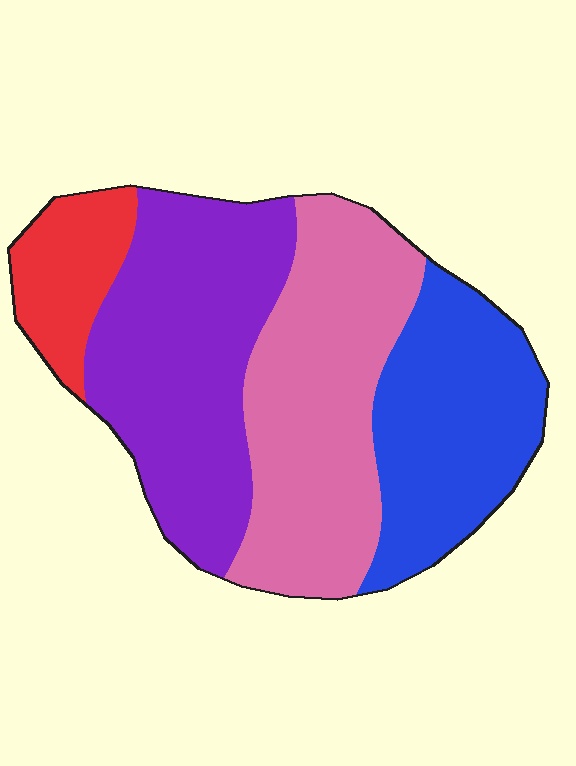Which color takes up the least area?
Red, at roughly 10%.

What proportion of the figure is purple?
Purple covers roughly 35% of the figure.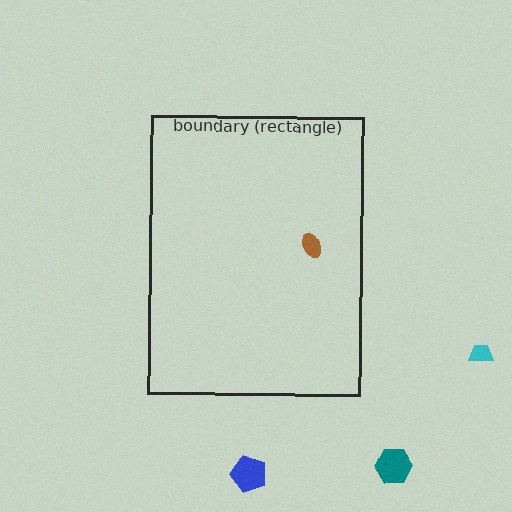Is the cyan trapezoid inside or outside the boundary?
Outside.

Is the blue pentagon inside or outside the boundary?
Outside.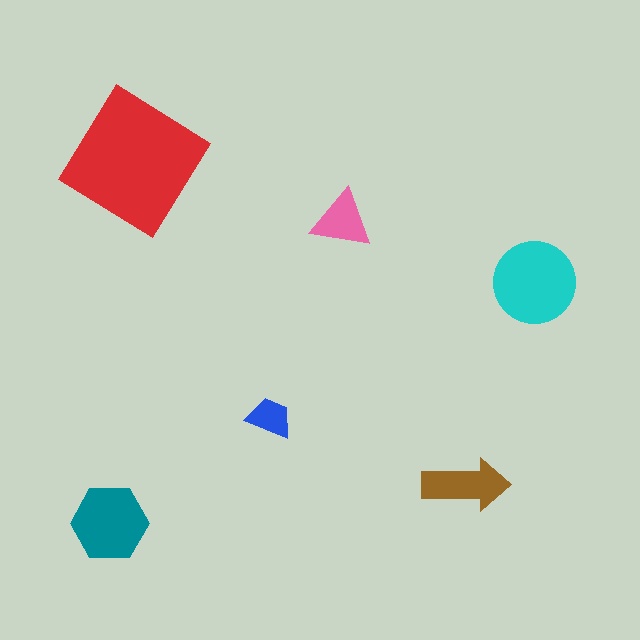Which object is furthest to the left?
The teal hexagon is leftmost.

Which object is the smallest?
The blue trapezoid.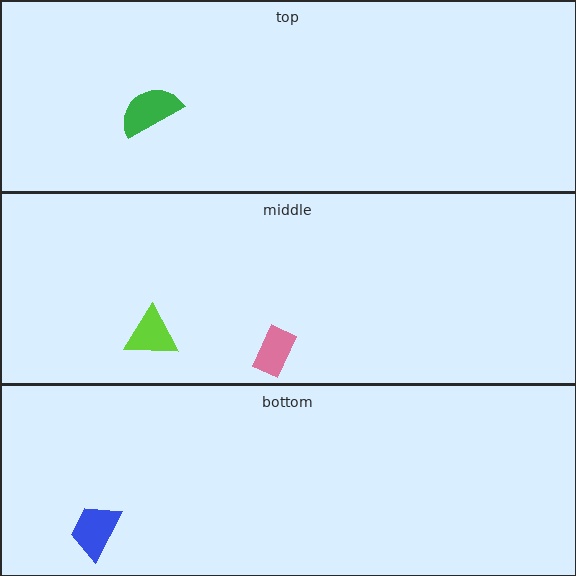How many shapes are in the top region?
1.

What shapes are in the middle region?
The lime triangle, the pink rectangle.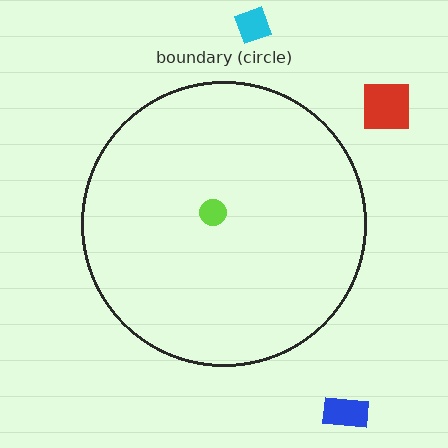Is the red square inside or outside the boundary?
Outside.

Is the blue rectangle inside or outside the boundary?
Outside.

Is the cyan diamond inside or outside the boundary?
Outside.